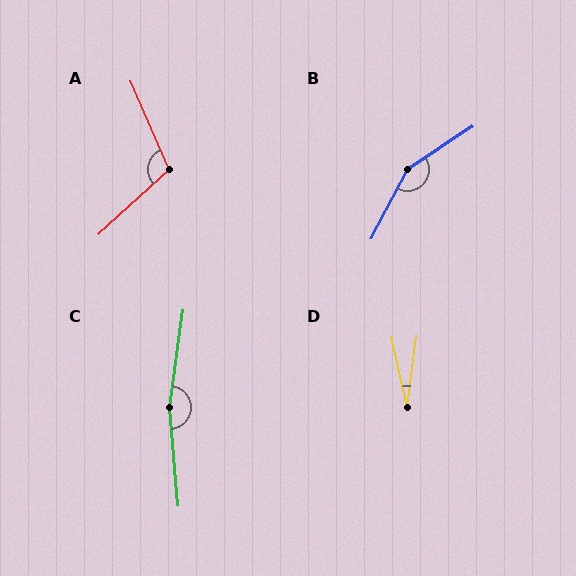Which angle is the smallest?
D, at approximately 20 degrees.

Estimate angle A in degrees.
Approximately 109 degrees.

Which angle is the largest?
C, at approximately 167 degrees.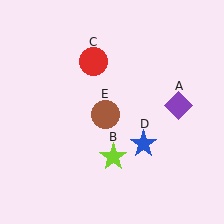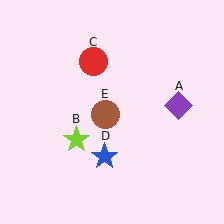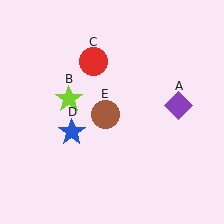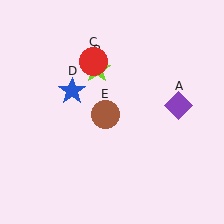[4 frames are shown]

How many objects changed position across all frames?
2 objects changed position: lime star (object B), blue star (object D).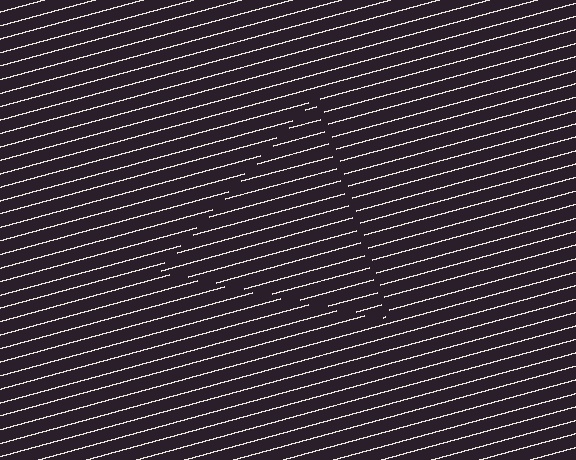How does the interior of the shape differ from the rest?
The interior of the shape contains the same grating, shifted by half a period — the contour is defined by the phase discontinuity where line-ends from the inner and outer gratings abut.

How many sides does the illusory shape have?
3 sides — the line-ends trace a triangle.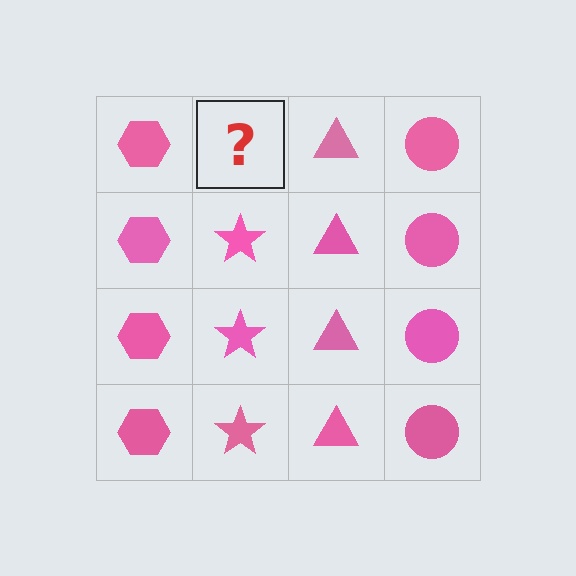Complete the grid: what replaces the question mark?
The question mark should be replaced with a pink star.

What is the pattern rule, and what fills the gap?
The rule is that each column has a consistent shape. The gap should be filled with a pink star.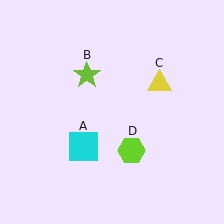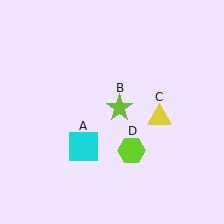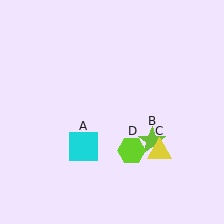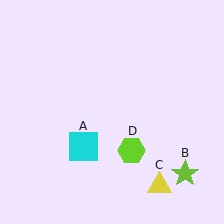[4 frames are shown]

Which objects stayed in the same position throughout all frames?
Cyan square (object A) and lime hexagon (object D) remained stationary.